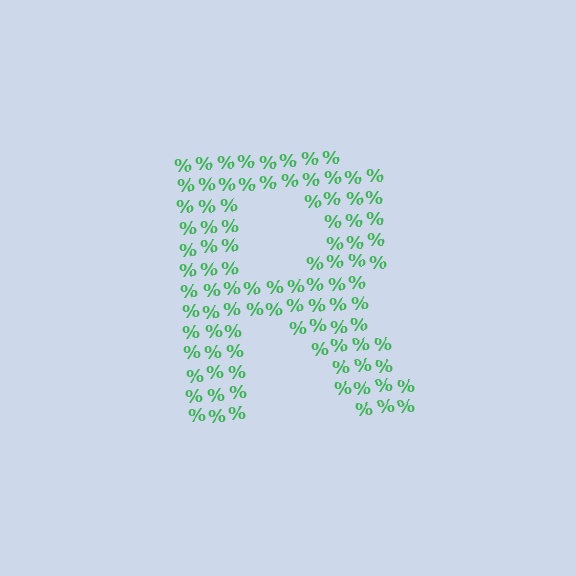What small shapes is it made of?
It is made of small percent signs.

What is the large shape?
The large shape is the letter R.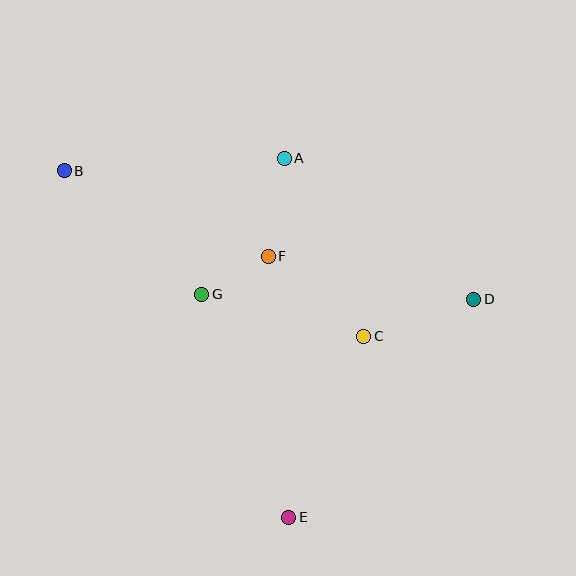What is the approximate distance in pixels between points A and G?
The distance between A and G is approximately 159 pixels.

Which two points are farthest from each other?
Points B and D are farthest from each other.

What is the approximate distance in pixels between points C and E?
The distance between C and E is approximately 196 pixels.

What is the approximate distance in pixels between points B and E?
The distance between B and E is approximately 413 pixels.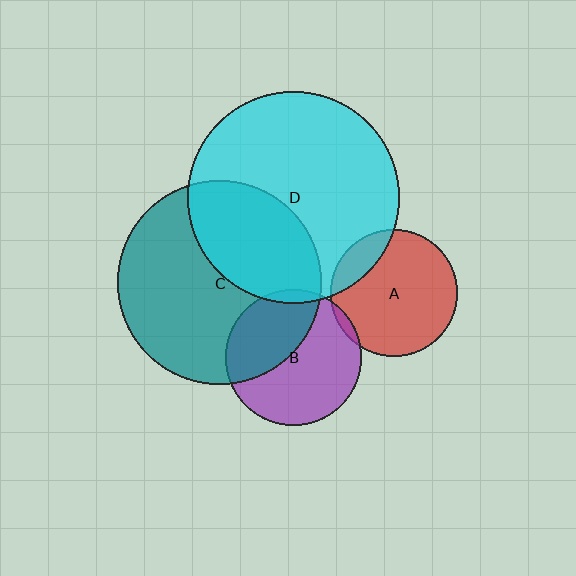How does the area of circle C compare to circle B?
Approximately 2.2 times.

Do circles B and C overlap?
Yes.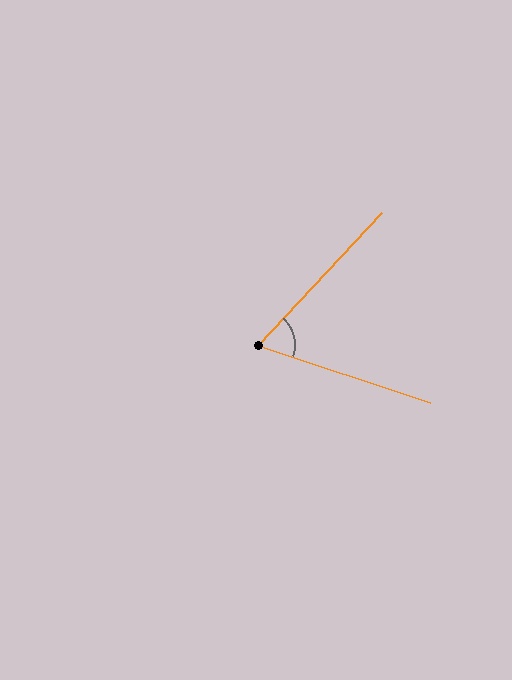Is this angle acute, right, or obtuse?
It is acute.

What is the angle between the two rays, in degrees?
Approximately 65 degrees.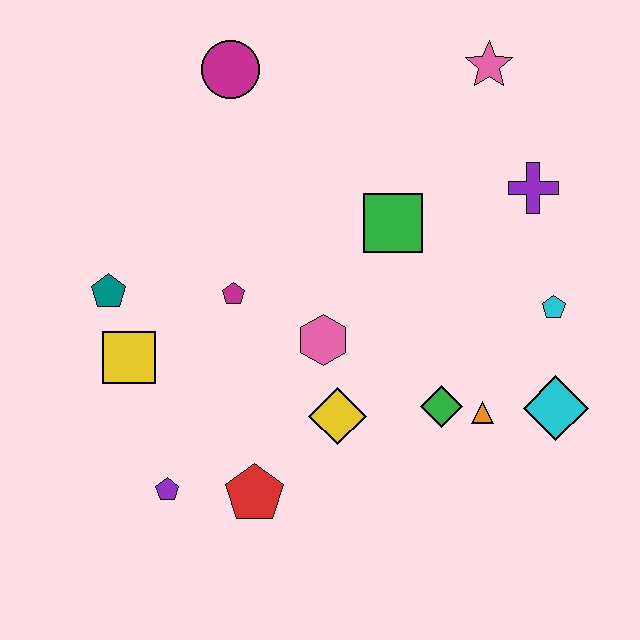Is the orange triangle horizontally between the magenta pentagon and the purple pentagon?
No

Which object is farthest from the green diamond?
The magenta circle is farthest from the green diamond.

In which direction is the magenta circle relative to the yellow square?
The magenta circle is above the yellow square.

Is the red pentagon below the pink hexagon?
Yes